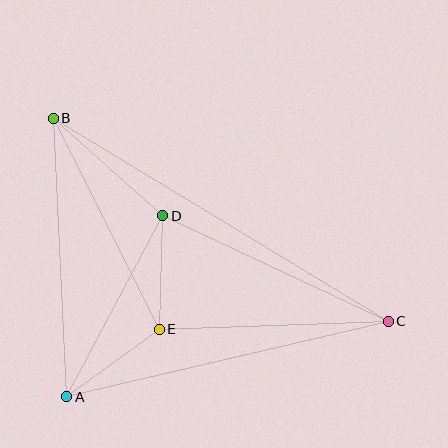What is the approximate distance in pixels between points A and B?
The distance between A and B is approximately 279 pixels.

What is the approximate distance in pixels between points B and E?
The distance between B and E is approximately 236 pixels.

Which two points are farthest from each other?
Points B and C are farthest from each other.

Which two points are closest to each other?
Points D and E are closest to each other.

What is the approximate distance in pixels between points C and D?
The distance between C and D is approximately 249 pixels.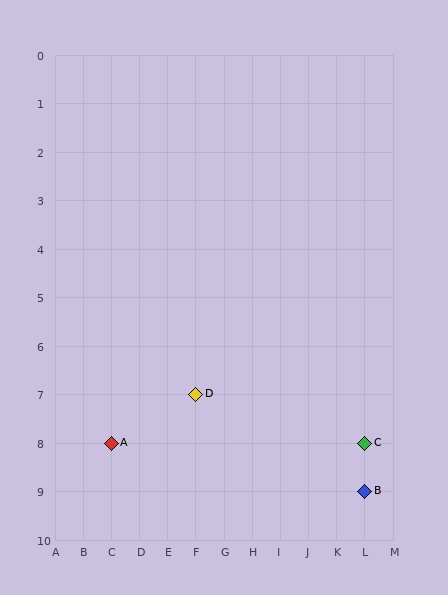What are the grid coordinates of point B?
Point B is at grid coordinates (L, 9).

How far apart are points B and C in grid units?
Points B and C are 1 row apart.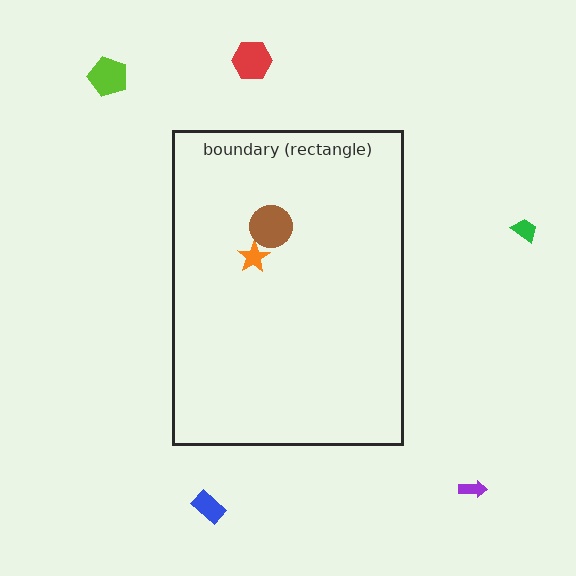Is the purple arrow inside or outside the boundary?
Outside.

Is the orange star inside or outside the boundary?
Inside.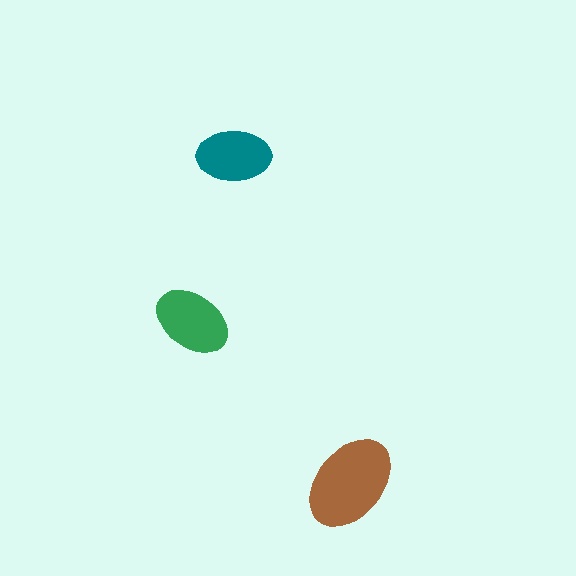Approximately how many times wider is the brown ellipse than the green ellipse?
About 1.5 times wider.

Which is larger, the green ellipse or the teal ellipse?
The green one.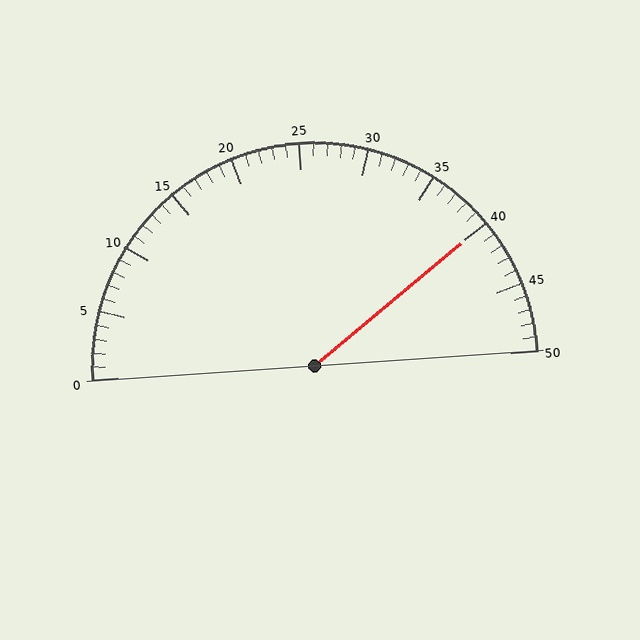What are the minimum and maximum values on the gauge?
The gauge ranges from 0 to 50.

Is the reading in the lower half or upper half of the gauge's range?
The reading is in the upper half of the range (0 to 50).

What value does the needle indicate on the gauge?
The needle indicates approximately 40.